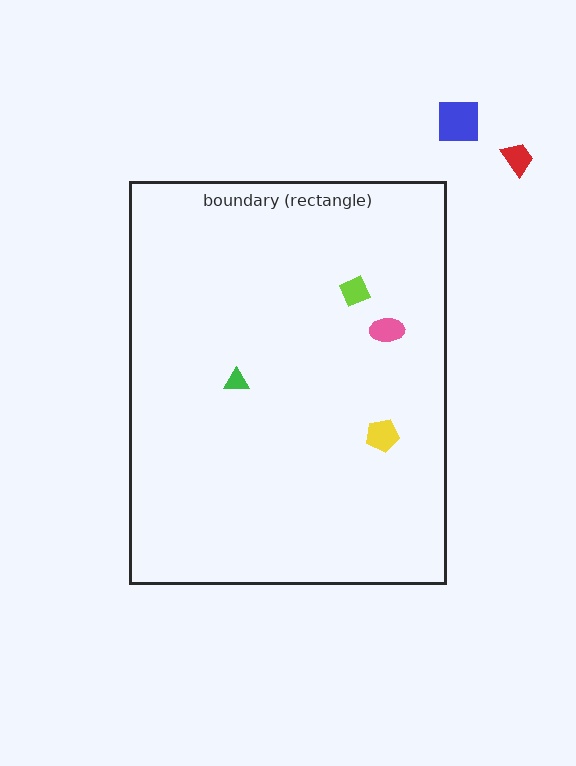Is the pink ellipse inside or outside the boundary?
Inside.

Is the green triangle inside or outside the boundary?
Inside.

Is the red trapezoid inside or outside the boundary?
Outside.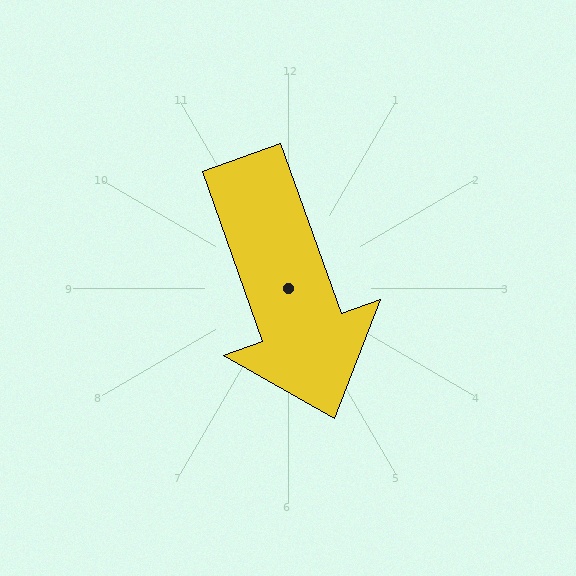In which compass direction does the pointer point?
South.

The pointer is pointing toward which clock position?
Roughly 5 o'clock.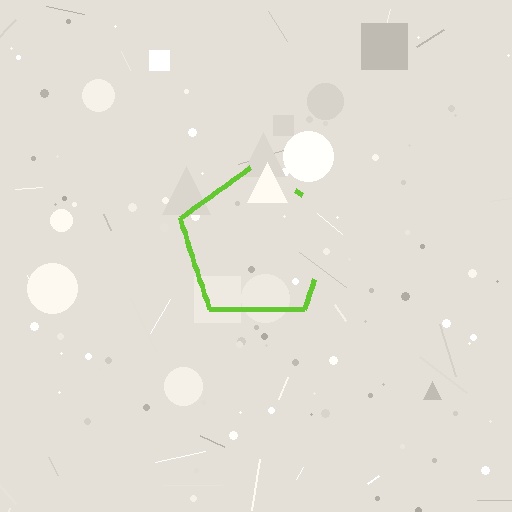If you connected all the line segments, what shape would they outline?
They would outline a pentagon.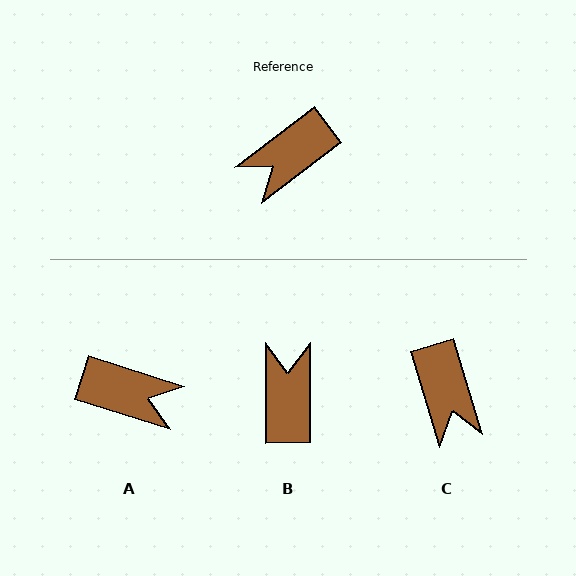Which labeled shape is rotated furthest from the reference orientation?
B, about 127 degrees away.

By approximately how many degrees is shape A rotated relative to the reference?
Approximately 125 degrees counter-clockwise.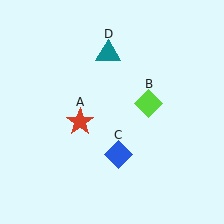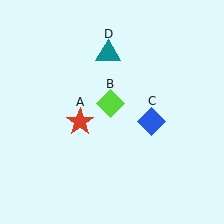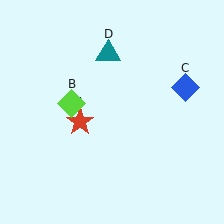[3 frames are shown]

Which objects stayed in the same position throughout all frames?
Red star (object A) and teal triangle (object D) remained stationary.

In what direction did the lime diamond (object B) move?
The lime diamond (object B) moved left.